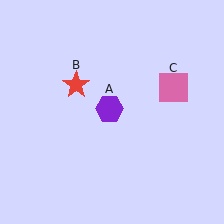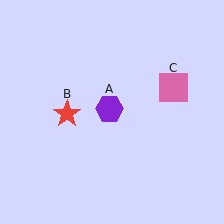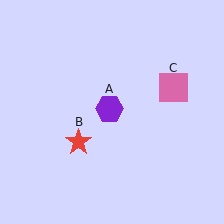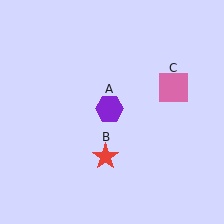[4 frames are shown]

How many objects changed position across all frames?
1 object changed position: red star (object B).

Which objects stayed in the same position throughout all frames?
Purple hexagon (object A) and pink square (object C) remained stationary.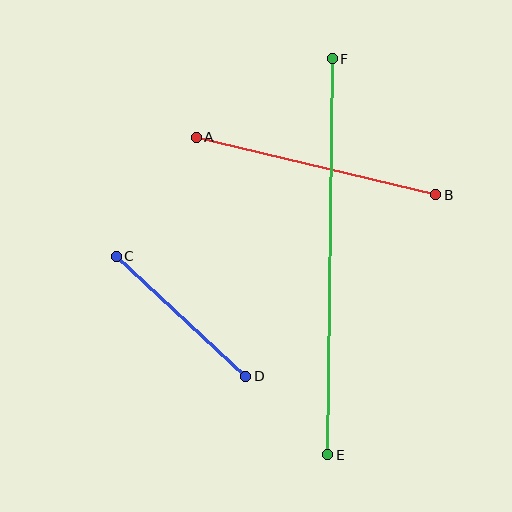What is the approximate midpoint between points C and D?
The midpoint is at approximately (181, 316) pixels.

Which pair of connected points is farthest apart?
Points E and F are farthest apart.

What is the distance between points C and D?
The distance is approximately 177 pixels.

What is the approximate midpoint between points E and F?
The midpoint is at approximately (330, 257) pixels.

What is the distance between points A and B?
The distance is approximately 246 pixels.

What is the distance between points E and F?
The distance is approximately 396 pixels.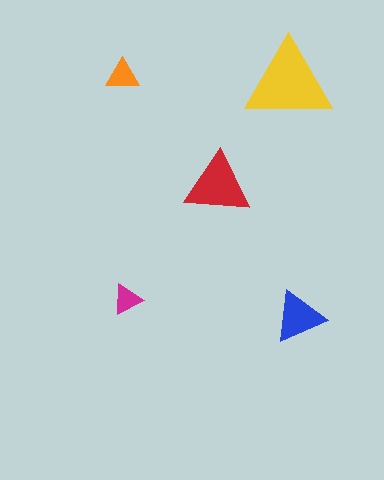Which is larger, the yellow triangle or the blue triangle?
The yellow one.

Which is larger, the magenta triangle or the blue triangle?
The blue one.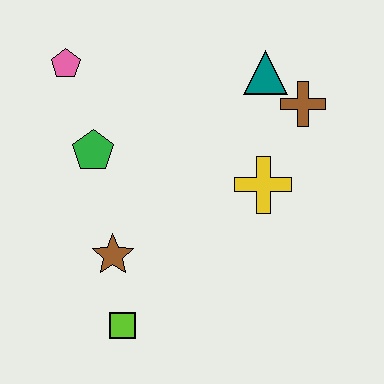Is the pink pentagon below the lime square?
No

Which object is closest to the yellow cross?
The brown cross is closest to the yellow cross.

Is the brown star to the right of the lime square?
No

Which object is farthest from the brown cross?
The lime square is farthest from the brown cross.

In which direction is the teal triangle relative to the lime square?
The teal triangle is above the lime square.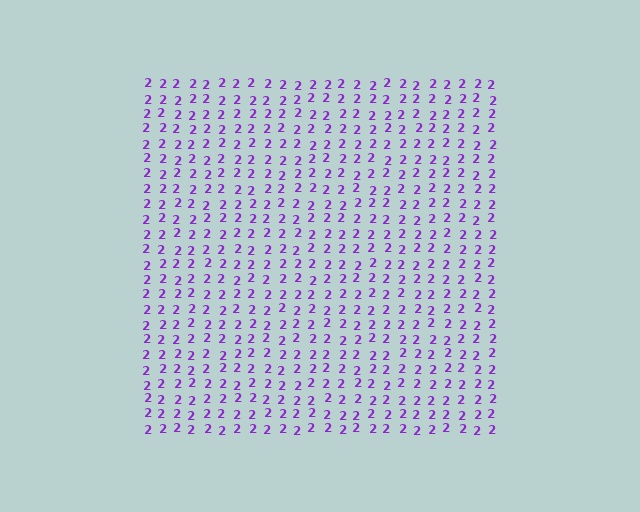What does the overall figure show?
The overall figure shows a square.